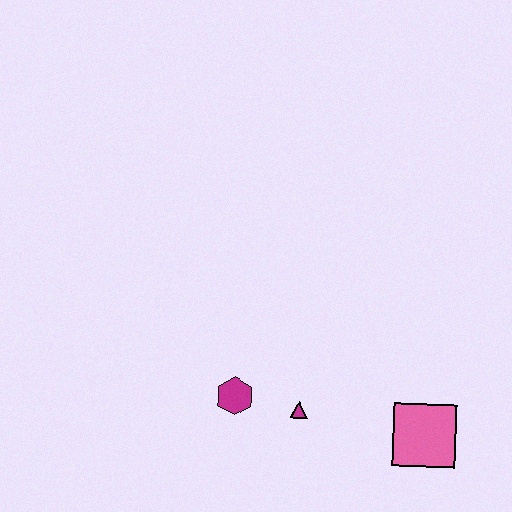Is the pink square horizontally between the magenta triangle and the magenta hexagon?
No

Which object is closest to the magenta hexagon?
The magenta triangle is closest to the magenta hexagon.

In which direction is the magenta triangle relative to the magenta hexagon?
The magenta triangle is to the right of the magenta hexagon.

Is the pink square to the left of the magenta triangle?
No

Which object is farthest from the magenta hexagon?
The pink square is farthest from the magenta hexagon.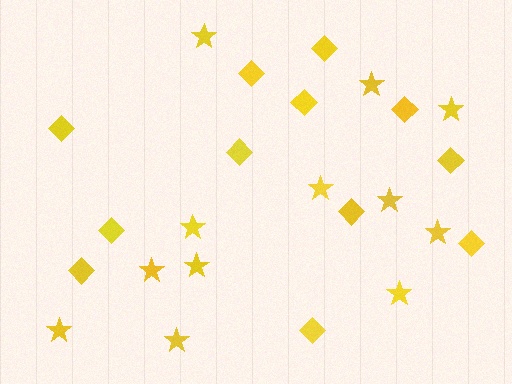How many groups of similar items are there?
There are 2 groups: one group of diamonds (12) and one group of stars (12).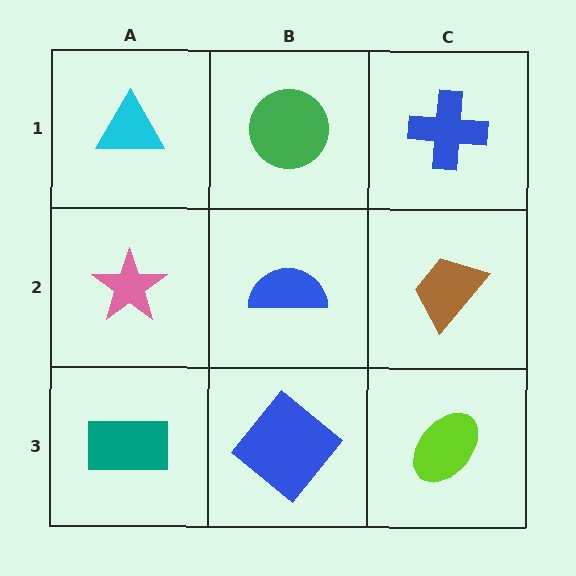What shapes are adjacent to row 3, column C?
A brown trapezoid (row 2, column C), a blue diamond (row 3, column B).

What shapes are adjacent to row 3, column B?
A blue semicircle (row 2, column B), a teal rectangle (row 3, column A), a lime ellipse (row 3, column C).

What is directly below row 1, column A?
A pink star.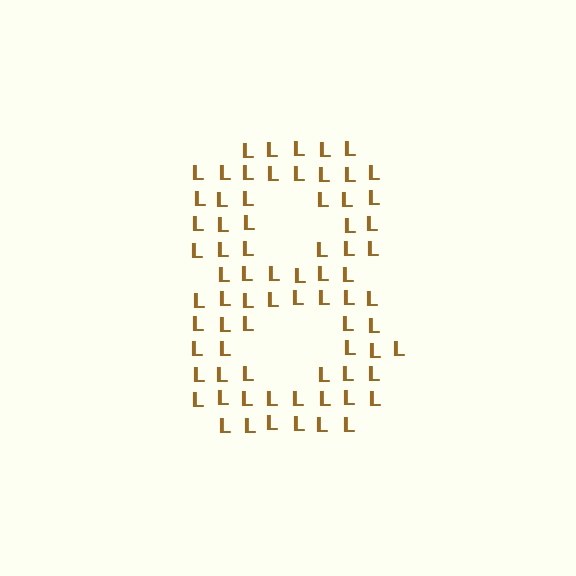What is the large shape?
The large shape is the digit 8.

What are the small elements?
The small elements are letter L's.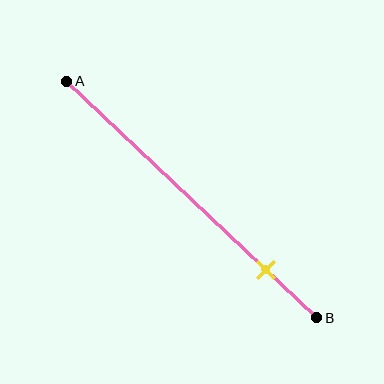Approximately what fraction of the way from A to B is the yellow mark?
The yellow mark is approximately 80% of the way from A to B.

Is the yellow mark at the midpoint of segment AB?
No, the mark is at about 80% from A, not at the 50% midpoint.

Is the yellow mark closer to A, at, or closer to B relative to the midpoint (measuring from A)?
The yellow mark is closer to point B than the midpoint of segment AB.